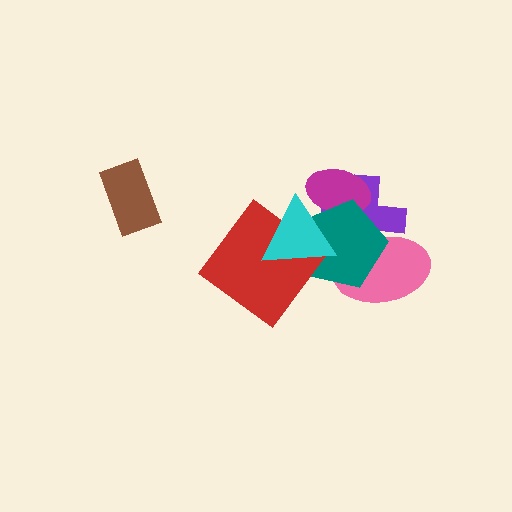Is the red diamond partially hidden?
Yes, it is partially covered by another shape.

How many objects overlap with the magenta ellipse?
3 objects overlap with the magenta ellipse.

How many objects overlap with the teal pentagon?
5 objects overlap with the teal pentagon.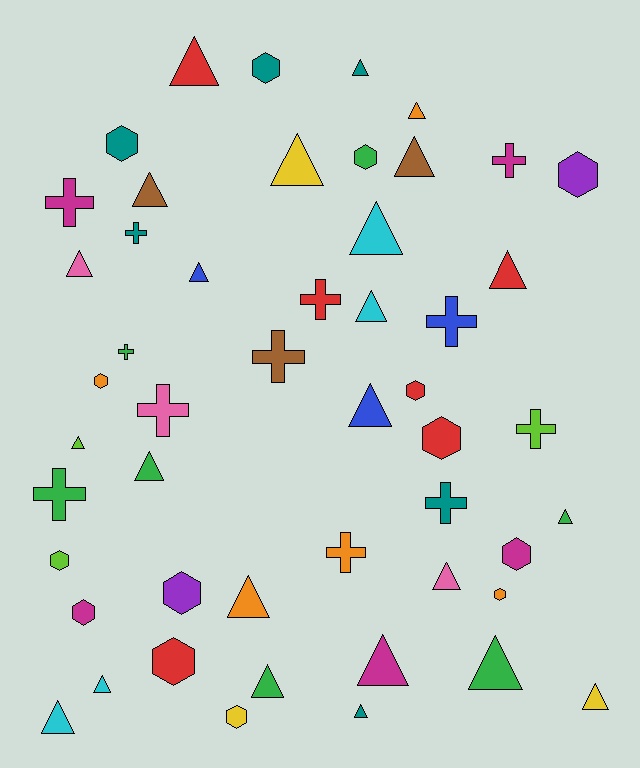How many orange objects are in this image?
There are 5 orange objects.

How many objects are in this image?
There are 50 objects.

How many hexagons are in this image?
There are 14 hexagons.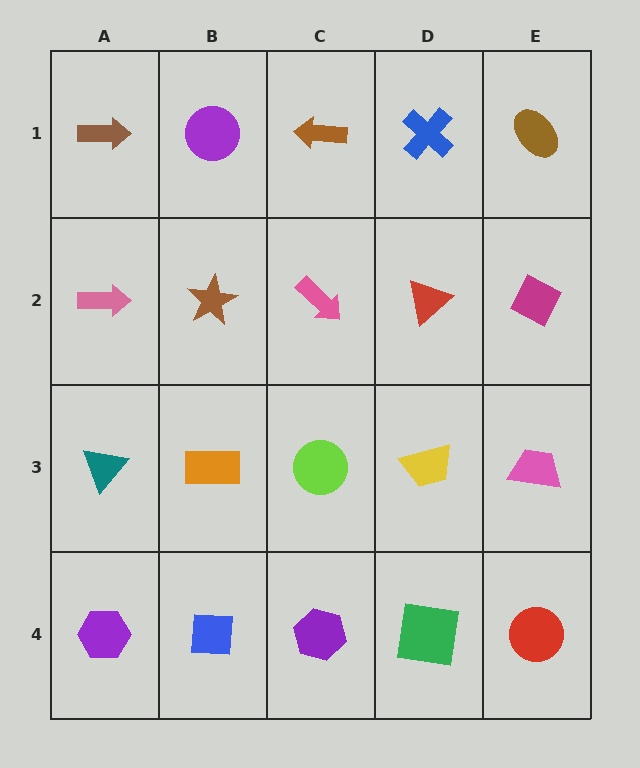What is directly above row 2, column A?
A brown arrow.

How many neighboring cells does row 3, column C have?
4.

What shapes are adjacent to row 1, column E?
A magenta diamond (row 2, column E), a blue cross (row 1, column D).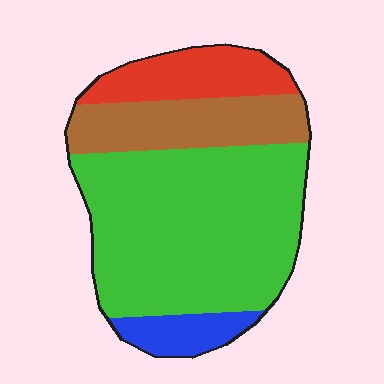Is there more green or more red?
Green.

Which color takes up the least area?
Blue, at roughly 10%.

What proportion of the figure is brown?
Brown takes up less than a quarter of the figure.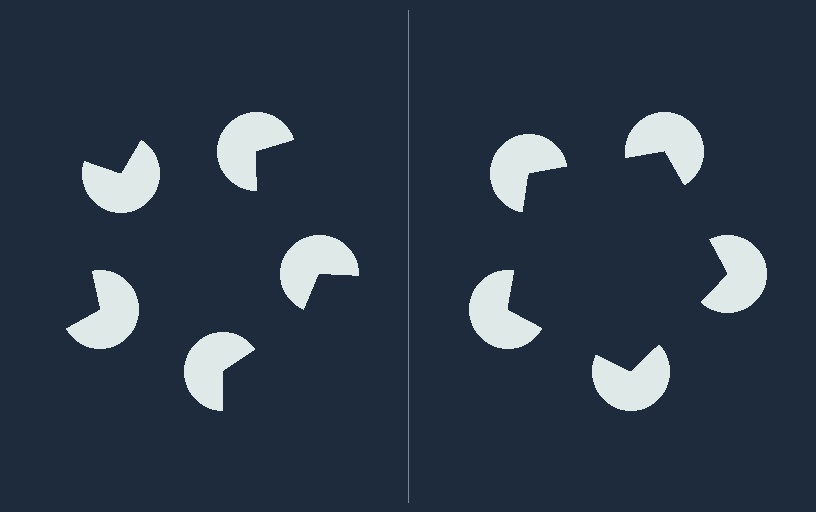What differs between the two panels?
The pac-man discs are positioned identically on both sides; only the wedge orientations differ. On the right they align to a pentagon; on the left they are misaligned.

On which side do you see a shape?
An illusory pentagon appears on the right side. On the left side the wedge cuts are rotated, so no coherent shape forms.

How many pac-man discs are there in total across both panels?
10 — 5 on each side.